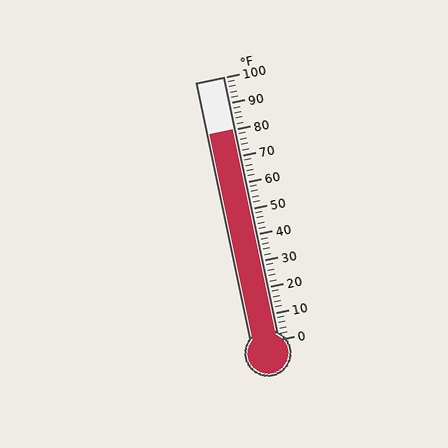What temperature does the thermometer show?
The thermometer shows approximately 80°F.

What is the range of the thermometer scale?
The thermometer scale ranges from 0°F to 100°F.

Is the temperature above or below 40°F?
The temperature is above 40°F.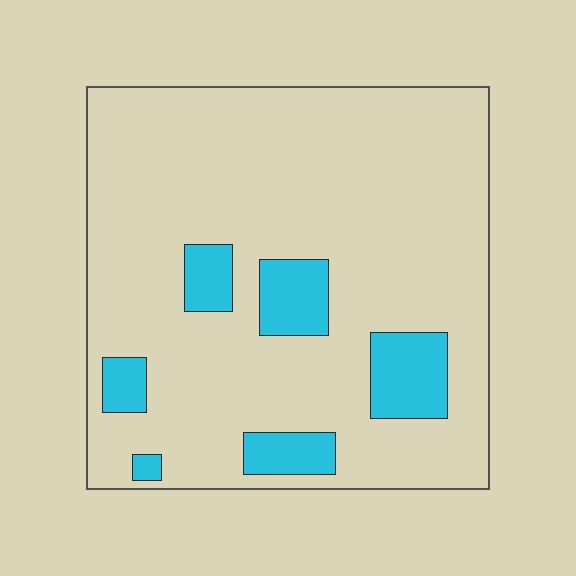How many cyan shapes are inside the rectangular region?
6.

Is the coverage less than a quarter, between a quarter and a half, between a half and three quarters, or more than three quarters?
Less than a quarter.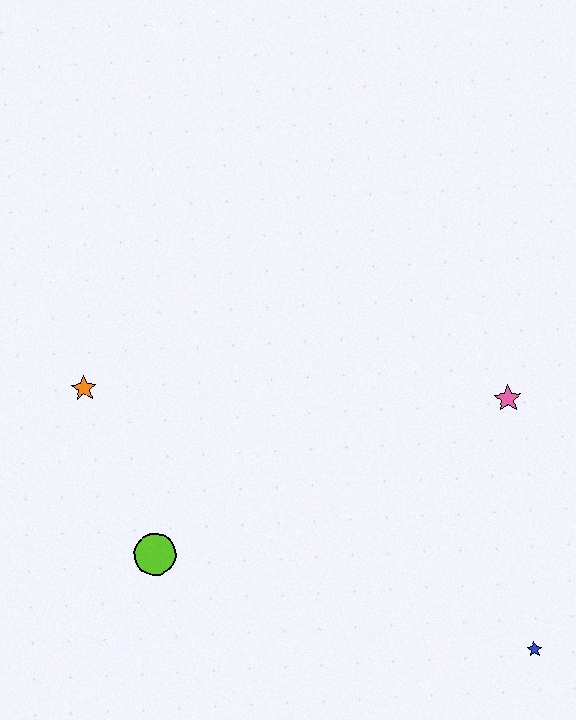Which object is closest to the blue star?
The pink star is closest to the blue star.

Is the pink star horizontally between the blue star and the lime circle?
Yes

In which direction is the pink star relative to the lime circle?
The pink star is to the right of the lime circle.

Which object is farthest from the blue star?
The orange star is farthest from the blue star.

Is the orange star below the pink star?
No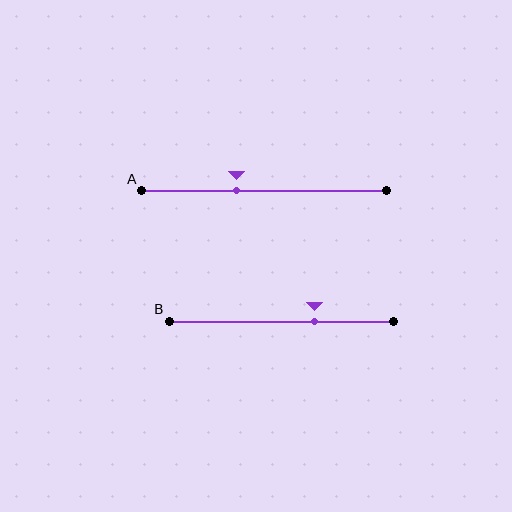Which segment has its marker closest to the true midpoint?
Segment A has its marker closest to the true midpoint.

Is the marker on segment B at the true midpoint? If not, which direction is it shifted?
No, the marker on segment B is shifted to the right by about 15% of the segment length.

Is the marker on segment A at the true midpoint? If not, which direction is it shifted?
No, the marker on segment A is shifted to the left by about 11% of the segment length.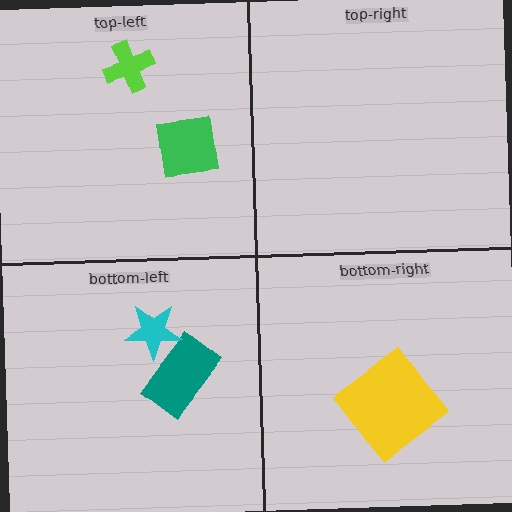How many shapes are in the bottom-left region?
2.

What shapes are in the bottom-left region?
The teal rectangle, the cyan star.